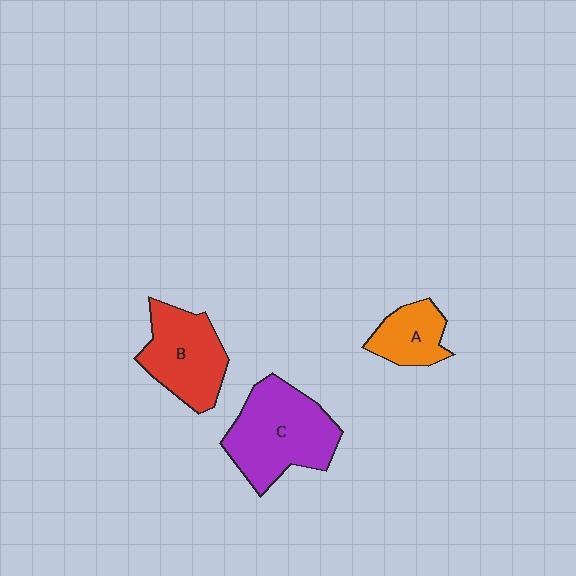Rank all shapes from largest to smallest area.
From largest to smallest: C (purple), B (red), A (orange).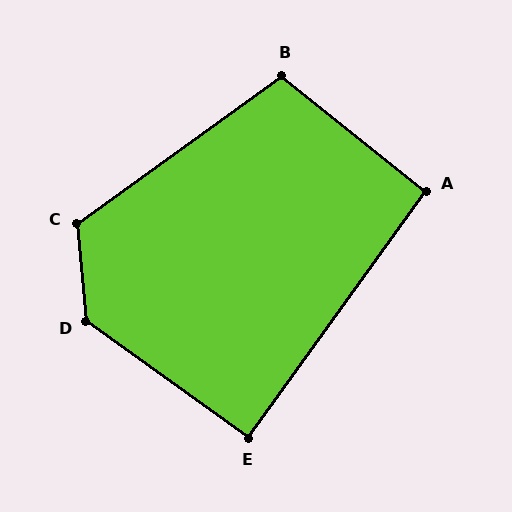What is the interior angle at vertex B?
Approximately 105 degrees (obtuse).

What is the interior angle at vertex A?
Approximately 93 degrees (approximately right).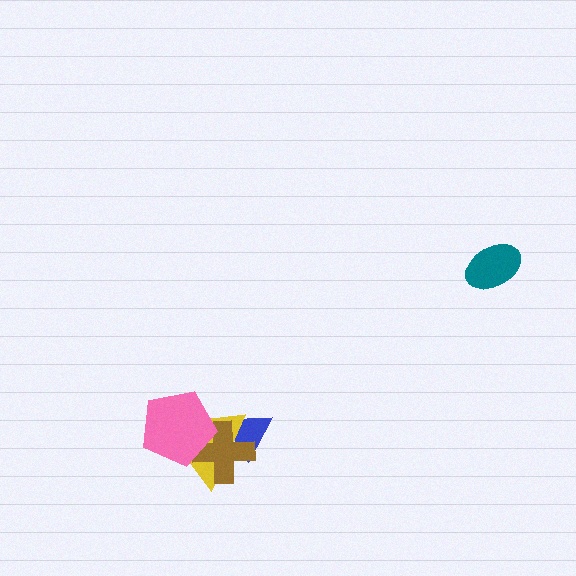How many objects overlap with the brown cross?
3 objects overlap with the brown cross.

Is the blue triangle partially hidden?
Yes, it is partially covered by another shape.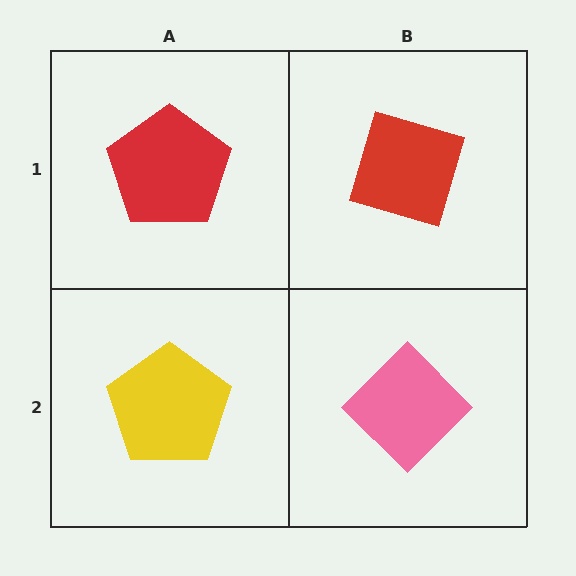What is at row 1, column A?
A red pentagon.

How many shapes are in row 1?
2 shapes.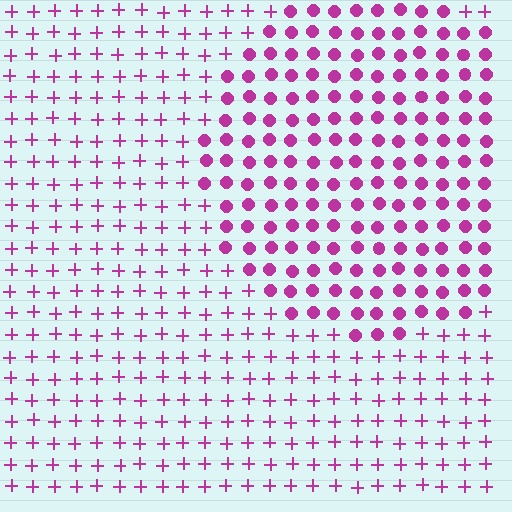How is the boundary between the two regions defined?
The boundary is defined by a change in element shape: circles inside vs. plus signs outside. All elements share the same color and spacing.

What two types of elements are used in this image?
The image uses circles inside the circle region and plus signs outside it.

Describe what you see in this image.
The image is filled with small magenta elements arranged in a uniform grid. A circle-shaped region contains circles, while the surrounding area contains plus signs. The boundary is defined purely by the change in element shape.